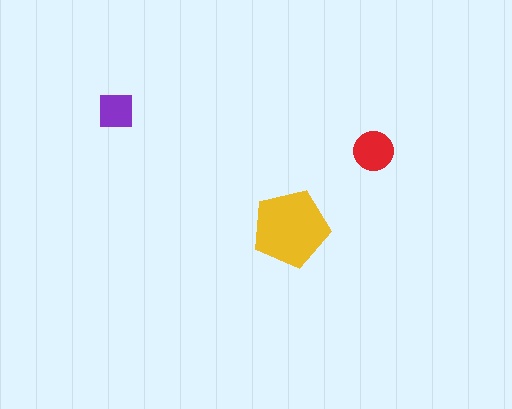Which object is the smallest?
The purple square.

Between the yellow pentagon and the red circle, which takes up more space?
The yellow pentagon.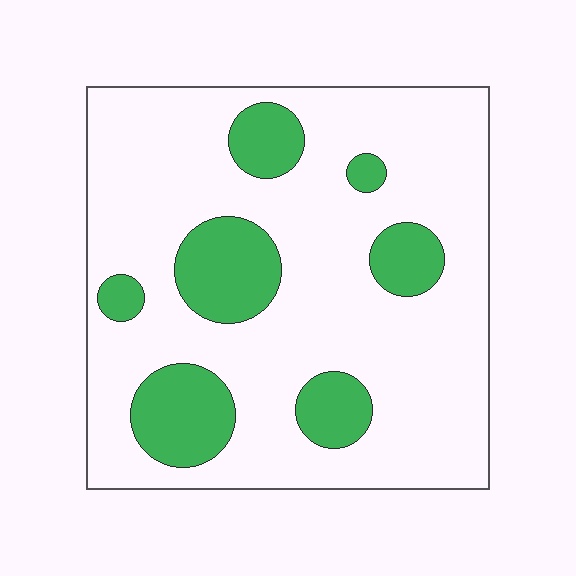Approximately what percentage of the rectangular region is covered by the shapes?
Approximately 20%.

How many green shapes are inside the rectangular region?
7.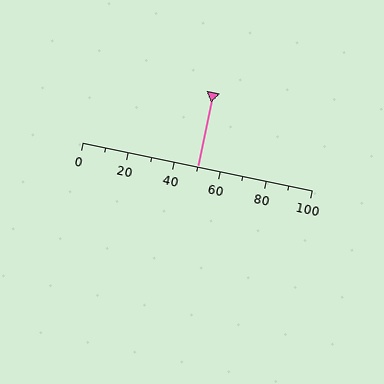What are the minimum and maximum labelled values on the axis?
The axis runs from 0 to 100.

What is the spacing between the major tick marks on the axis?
The major ticks are spaced 20 apart.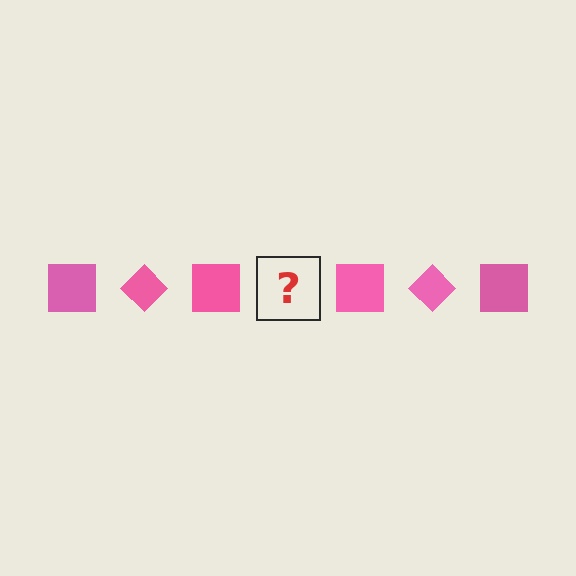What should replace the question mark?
The question mark should be replaced with a pink diamond.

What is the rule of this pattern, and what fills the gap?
The rule is that the pattern cycles through square, diamond shapes in pink. The gap should be filled with a pink diamond.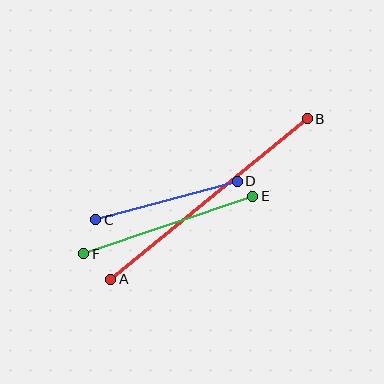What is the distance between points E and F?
The distance is approximately 179 pixels.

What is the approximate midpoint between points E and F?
The midpoint is at approximately (168, 225) pixels.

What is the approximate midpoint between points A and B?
The midpoint is at approximately (209, 199) pixels.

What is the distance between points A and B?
The distance is approximately 254 pixels.